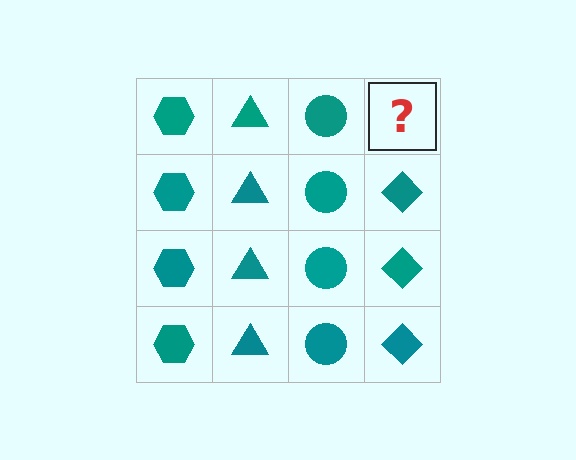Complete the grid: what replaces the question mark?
The question mark should be replaced with a teal diamond.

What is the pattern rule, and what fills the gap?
The rule is that each column has a consistent shape. The gap should be filled with a teal diamond.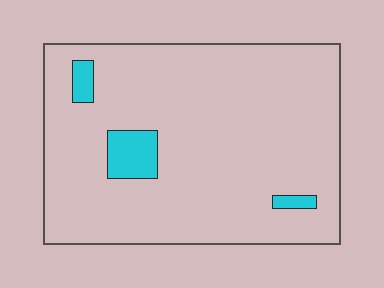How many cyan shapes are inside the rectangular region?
3.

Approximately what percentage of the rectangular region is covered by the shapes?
Approximately 5%.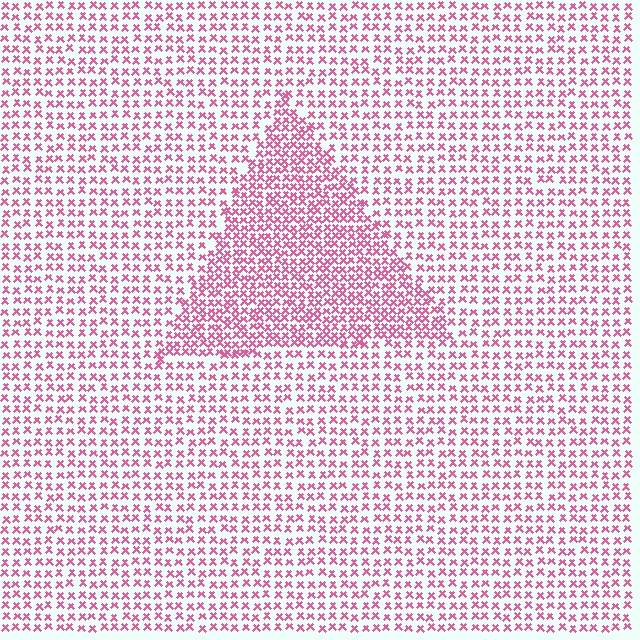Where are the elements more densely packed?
The elements are more densely packed inside the triangle boundary.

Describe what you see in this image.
The image contains small pink elements arranged at two different densities. A triangle-shaped region is visible where the elements are more densely packed than the surrounding area.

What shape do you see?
I see a triangle.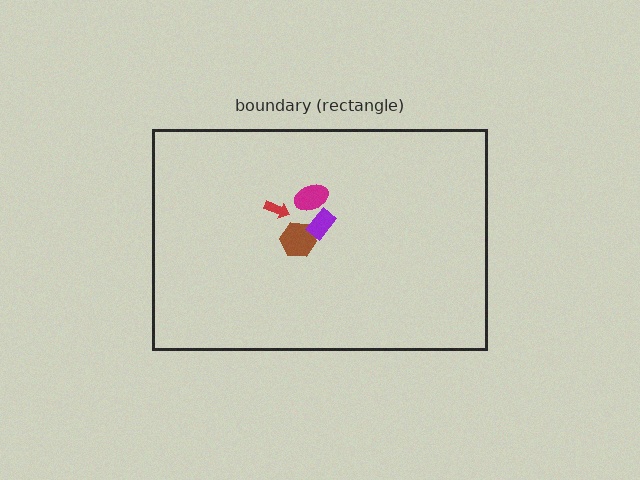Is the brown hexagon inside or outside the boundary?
Inside.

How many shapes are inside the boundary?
4 inside, 0 outside.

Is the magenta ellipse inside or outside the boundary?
Inside.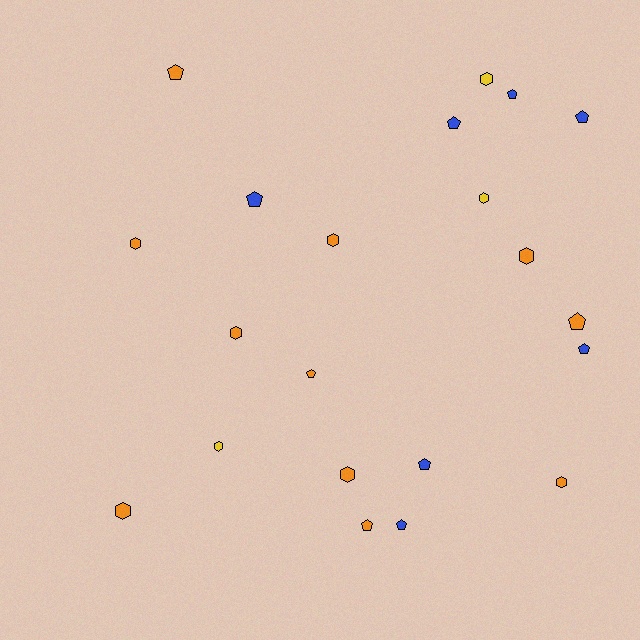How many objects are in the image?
There are 21 objects.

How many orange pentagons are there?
There are 4 orange pentagons.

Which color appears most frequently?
Orange, with 11 objects.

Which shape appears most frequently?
Pentagon, with 11 objects.